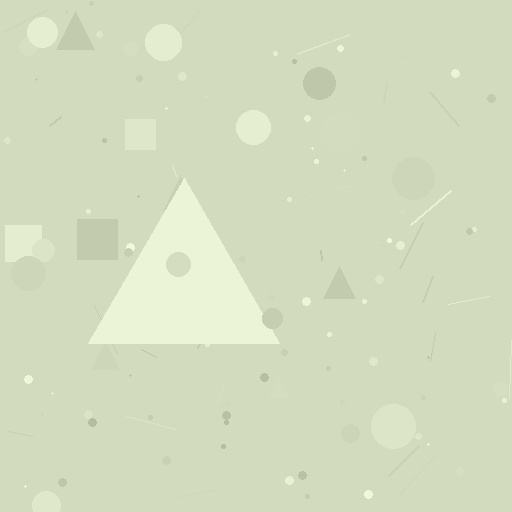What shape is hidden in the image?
A triangle is hidden in the image.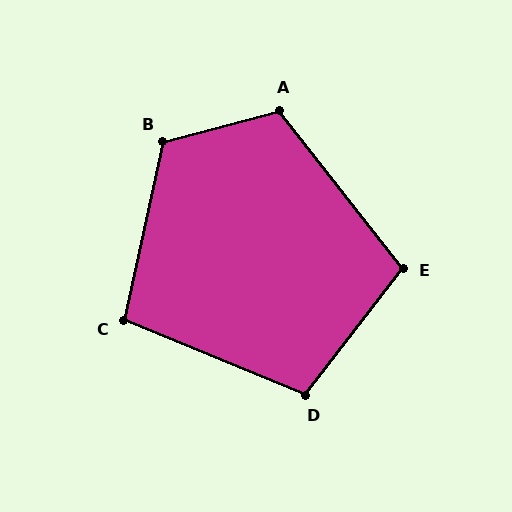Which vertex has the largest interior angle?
B, at approximately 117 degrees.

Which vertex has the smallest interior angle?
C, at approximately 100 degrees.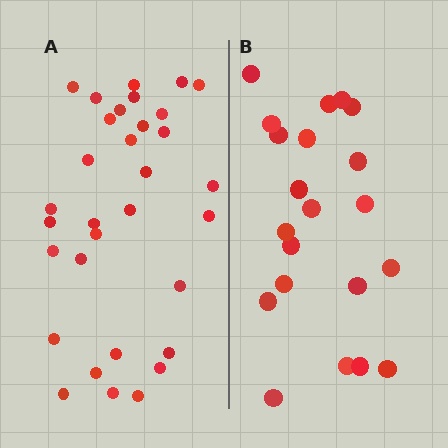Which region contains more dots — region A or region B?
Region A (the left region) has more dots.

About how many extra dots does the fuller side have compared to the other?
Region A has roughly 12 or so more dots than region B.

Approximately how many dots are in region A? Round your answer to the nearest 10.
About 30 dots. (The exact count is 32, which rounds to 30.)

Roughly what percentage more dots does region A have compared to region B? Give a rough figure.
About 50% more.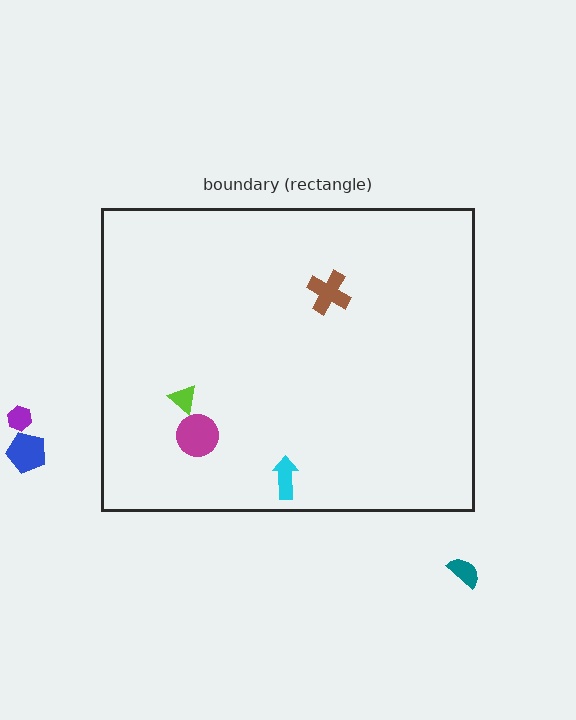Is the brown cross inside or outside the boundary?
Inside.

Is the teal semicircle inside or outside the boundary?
Outside.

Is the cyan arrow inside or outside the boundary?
Inside.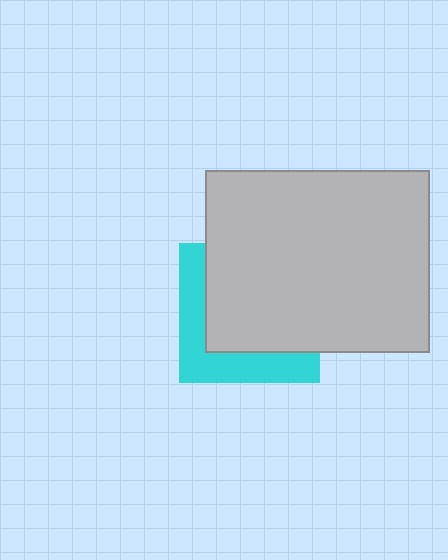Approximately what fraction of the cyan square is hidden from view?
Roughly 64% of the cyan square is hidden behind the light gray rectangle.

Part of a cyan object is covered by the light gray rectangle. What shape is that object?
It is a square.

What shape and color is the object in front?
The object in front is a light gray rectangle.